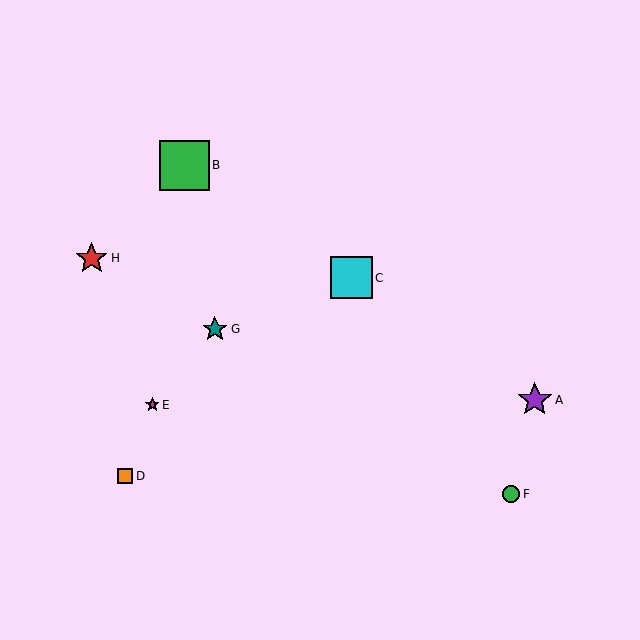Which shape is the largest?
The green square (labeled B) is the largest.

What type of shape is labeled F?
Shape F is a green circle.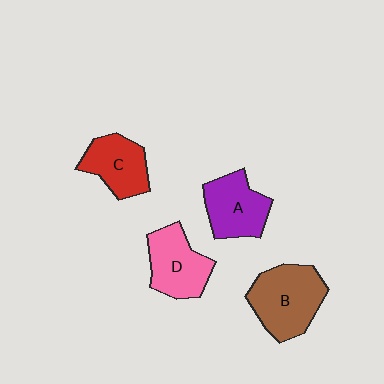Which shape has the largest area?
Shape B (brown).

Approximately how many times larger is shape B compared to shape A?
Approximately 1.3 times.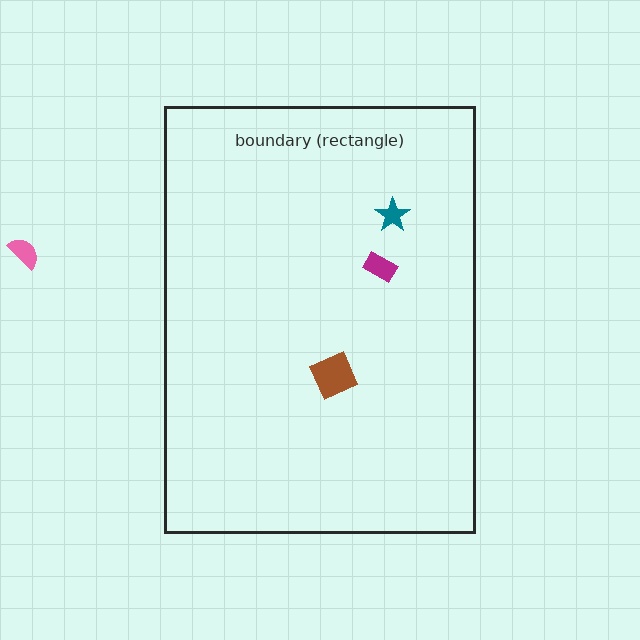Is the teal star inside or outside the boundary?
Inside.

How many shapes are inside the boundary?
3 inside, 1 outside.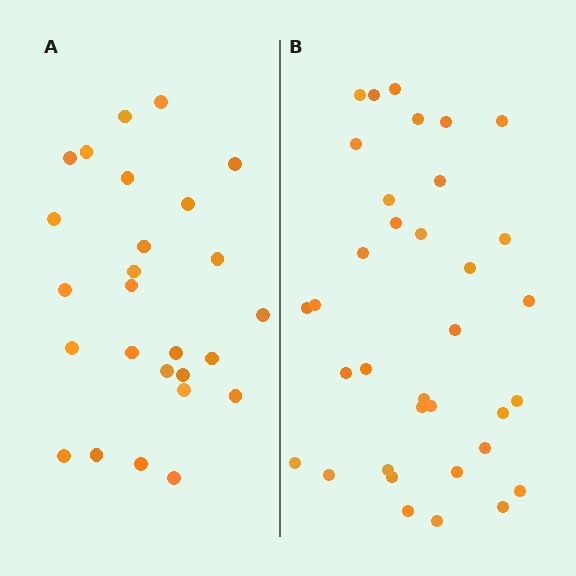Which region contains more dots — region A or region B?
Region B (the right region) has more dots.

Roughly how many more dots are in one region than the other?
Region B has roughly 8 or so more dots than region A.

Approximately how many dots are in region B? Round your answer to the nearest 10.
About 40 dots. (The exact count is 35, which rounds to 40.)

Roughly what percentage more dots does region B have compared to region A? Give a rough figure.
About 35% more.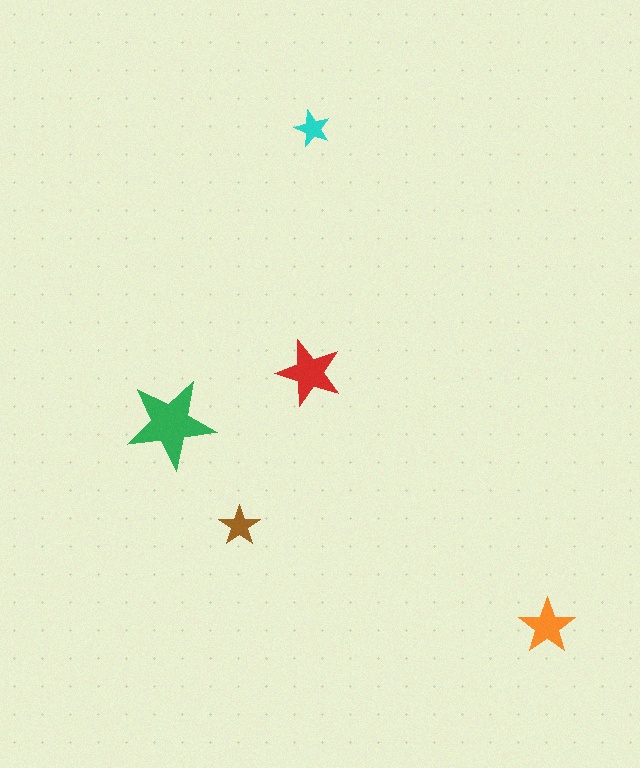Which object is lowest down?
The orange star is bottommost.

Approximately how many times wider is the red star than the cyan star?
About 2 times wider.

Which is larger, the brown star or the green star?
The green one.